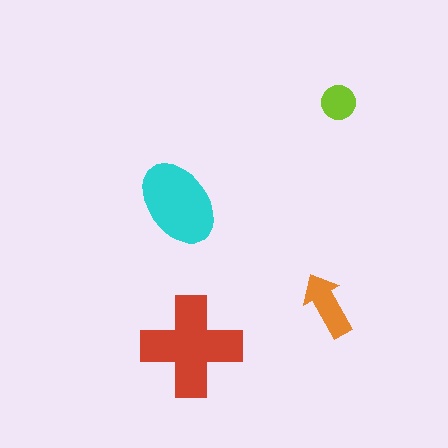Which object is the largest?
The red cross.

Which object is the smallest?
The lime circle.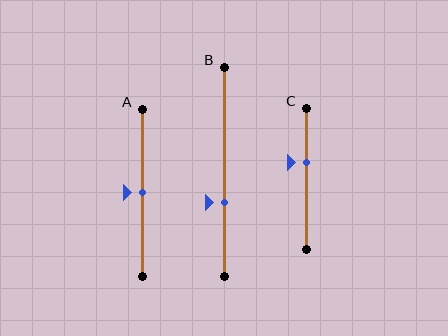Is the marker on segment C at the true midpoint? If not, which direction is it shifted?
No, the marker on segment C is shifted upward by about 11% of the segment length.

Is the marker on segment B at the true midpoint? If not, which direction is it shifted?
No, the marker on segment B is shifted downward by about 15% of the segment length.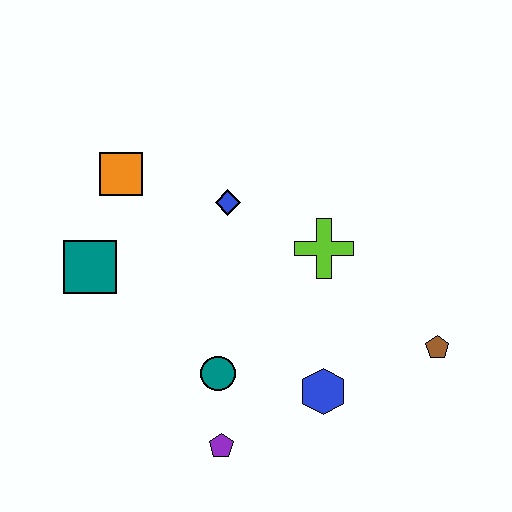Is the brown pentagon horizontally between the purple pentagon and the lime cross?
No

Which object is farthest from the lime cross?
The teal square is farthest from the lime cross.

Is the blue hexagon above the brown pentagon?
No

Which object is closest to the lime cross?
The blue diamond is closest to the lime cross.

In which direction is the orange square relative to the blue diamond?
The orange square is to the left of the blue diamond.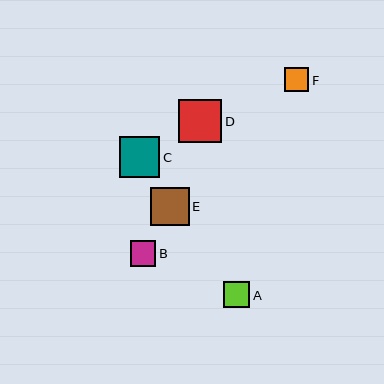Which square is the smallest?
Square F is the smallest with a size of approximately 24 pixels.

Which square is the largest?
Square D is the largest with a size of approximately 43 pixels.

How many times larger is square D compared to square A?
Square D is approximately 1.6 times the size of square A.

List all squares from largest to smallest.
From largest to smallest: D, C, E, A, B, F.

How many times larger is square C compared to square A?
Square C is approximately 1.6 times the size of square A.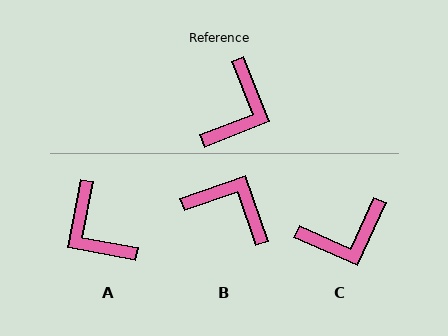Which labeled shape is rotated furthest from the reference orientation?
A, about 122 degrees away.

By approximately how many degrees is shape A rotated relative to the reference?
Approximately 122 degrees clockwise.